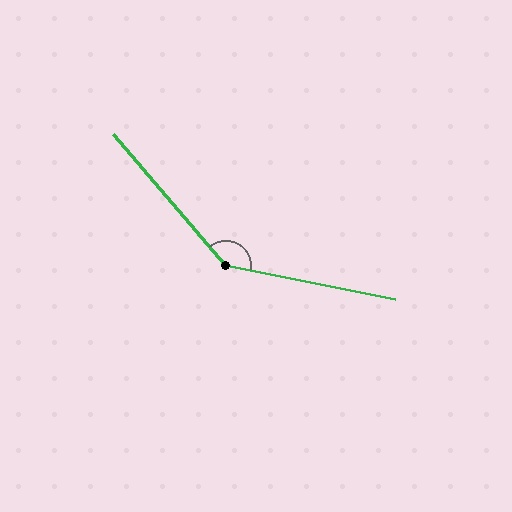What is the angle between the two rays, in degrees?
Approximately 142 degrees.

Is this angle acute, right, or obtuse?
It is obtuse.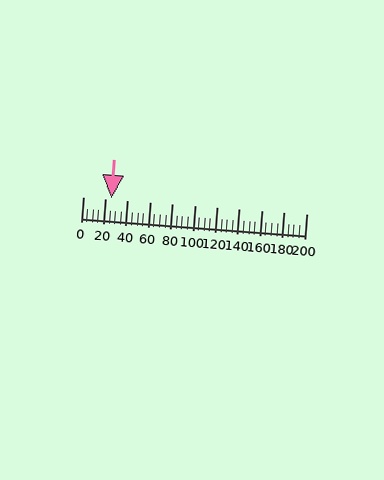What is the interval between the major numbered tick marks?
The major tick marks are spaced 20 units apart.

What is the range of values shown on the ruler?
The ruler shows values from 0 to 200.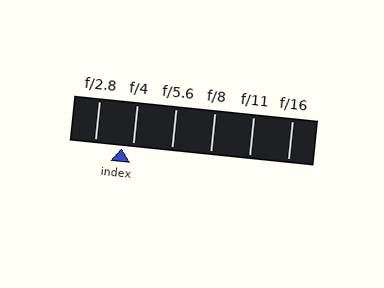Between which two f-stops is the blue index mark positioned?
The index mark is between f/2.8 and f/4.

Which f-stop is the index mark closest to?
The index mark is closest to f/4.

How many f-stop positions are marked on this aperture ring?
There are 6 f-stop positions marked.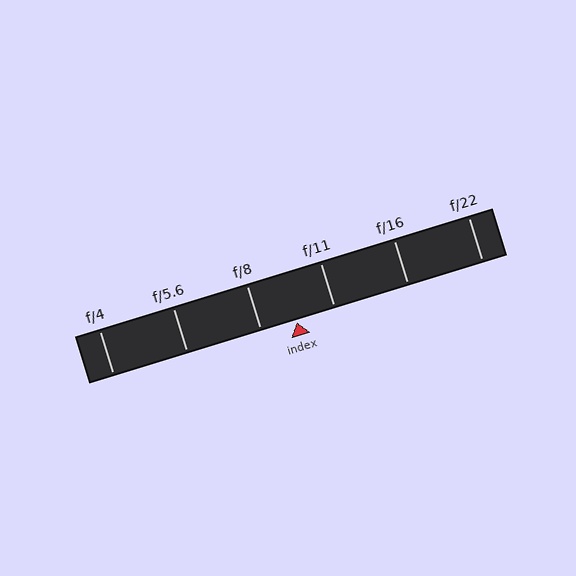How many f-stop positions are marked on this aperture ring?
There are 6 f-stop positions marked.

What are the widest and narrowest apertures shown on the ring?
The widest aperture shown is f/4 and the narrowest is f/22.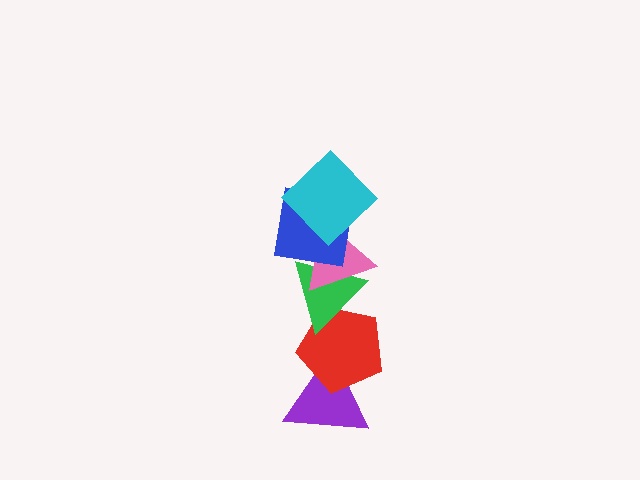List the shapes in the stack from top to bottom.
From top to bottom: the cyan diamond, the blue square, the pink triangle, the green triangle, the red pentagon, the purple triangle.